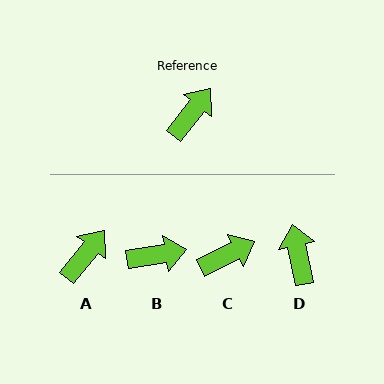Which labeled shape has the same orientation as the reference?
A.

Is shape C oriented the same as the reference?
No, it is off by about 25 degrees.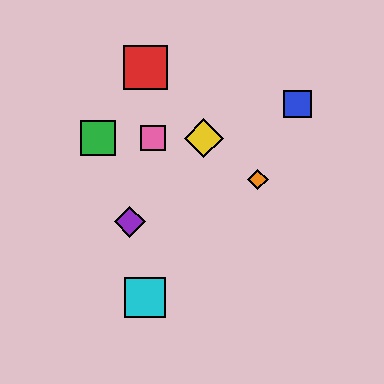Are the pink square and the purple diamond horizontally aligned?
No, the pink square is at y≈138 and the purple diamond is at y≈222.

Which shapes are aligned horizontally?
The green square, the yellow diamond, the pink square are aligned horizontally.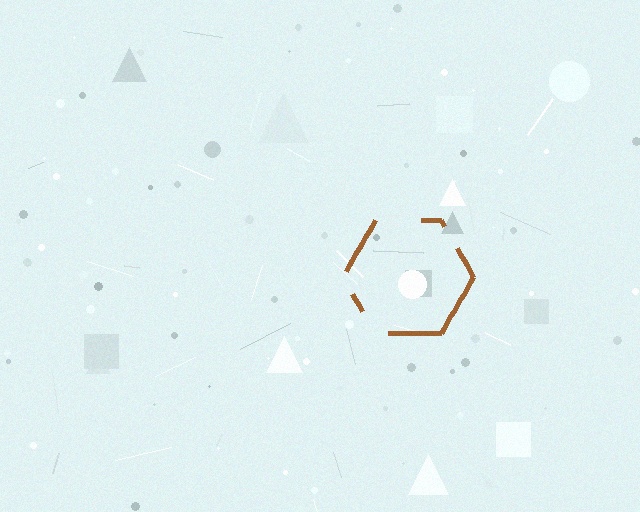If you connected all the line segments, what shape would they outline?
They would outline a hexagon.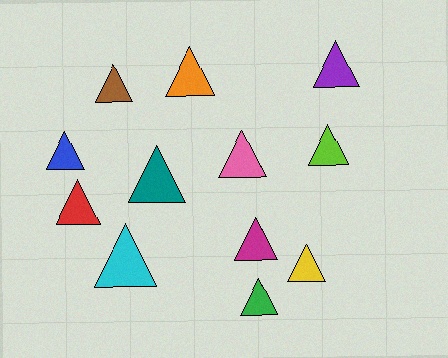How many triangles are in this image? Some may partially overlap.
There are 12 triangles.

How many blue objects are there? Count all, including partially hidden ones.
There is 1 blue object.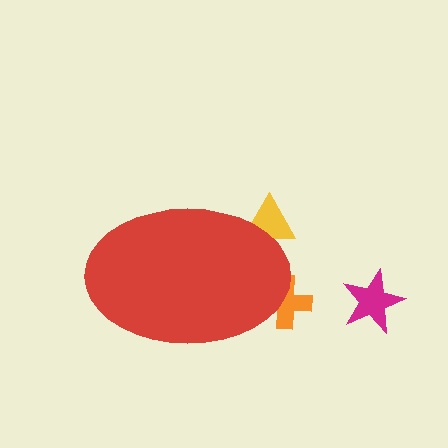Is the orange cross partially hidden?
Yes, the orange cross is partially hidden behind the red ellipse.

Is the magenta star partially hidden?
No, the magenta star is fully visible.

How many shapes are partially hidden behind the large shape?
2 shapes are partially hidden.